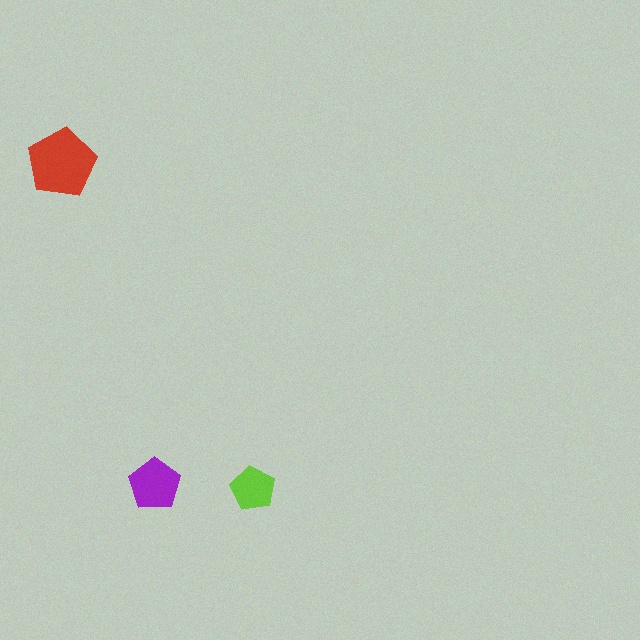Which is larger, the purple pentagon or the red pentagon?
The red one.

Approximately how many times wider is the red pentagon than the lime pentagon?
About 1.5 times wider.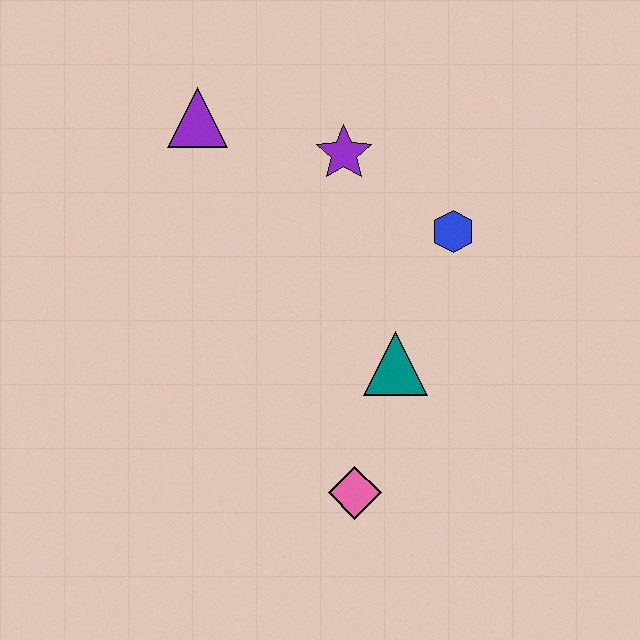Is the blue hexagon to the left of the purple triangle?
No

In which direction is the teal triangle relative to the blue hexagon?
The teal triangle is below the blue hexagon.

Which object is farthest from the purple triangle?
The pink diamond is farthest from the purple triangle.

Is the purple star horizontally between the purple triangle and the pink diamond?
Yes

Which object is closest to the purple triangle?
The purple star is closest to the purple triangle.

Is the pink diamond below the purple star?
Yes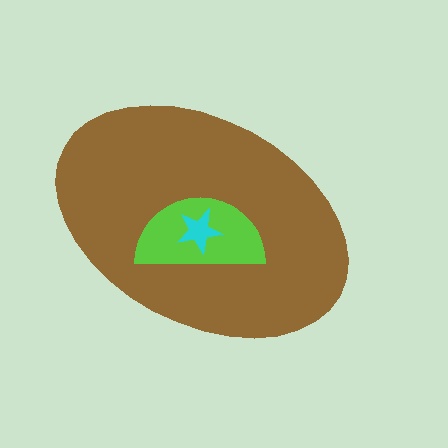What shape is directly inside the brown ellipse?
The lime semicircle.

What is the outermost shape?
The brown ellipse.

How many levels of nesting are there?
3.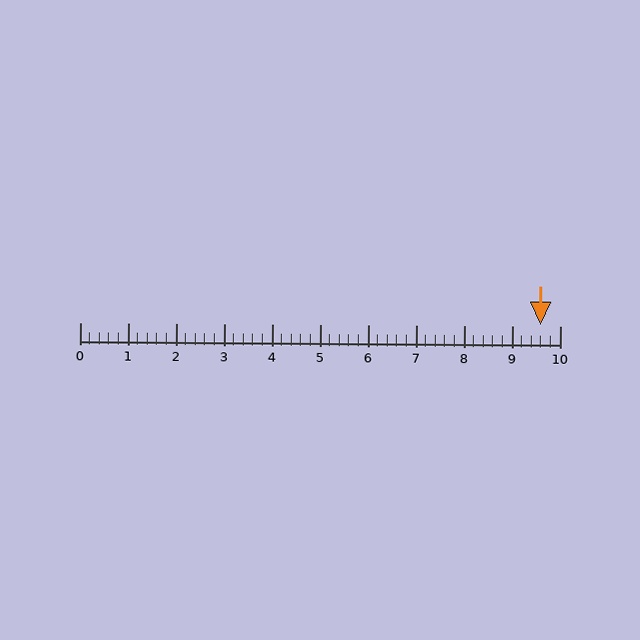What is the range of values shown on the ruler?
The ruler shows values from 0 to 10.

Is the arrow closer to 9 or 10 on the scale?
The arrow is closer to 10.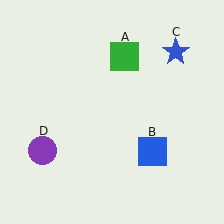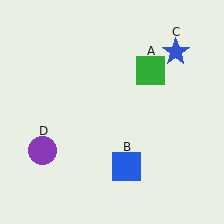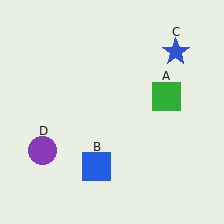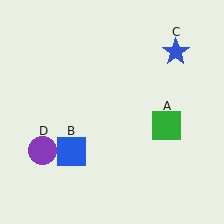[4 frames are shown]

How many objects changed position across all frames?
2 objects changed position: green square (object A), blue square (object B).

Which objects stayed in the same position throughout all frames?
Blue star (object C) and purple circle (object D) remained stationary.